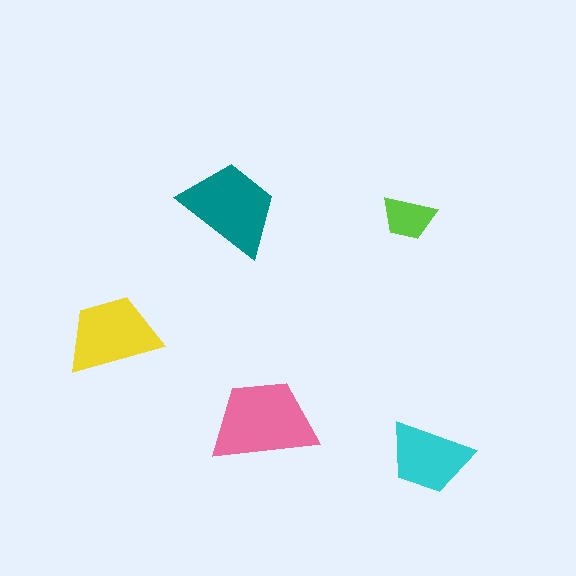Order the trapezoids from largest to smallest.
the pink one, the teal one, the yellow one, the cyan one, the lime one.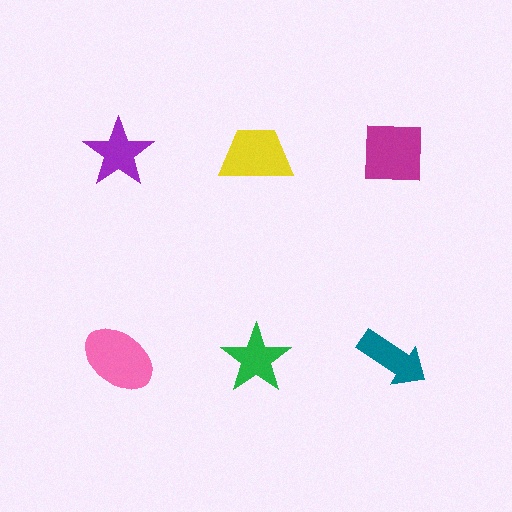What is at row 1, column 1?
A purple star.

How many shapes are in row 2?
3 shapes.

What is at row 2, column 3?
A teal arrow.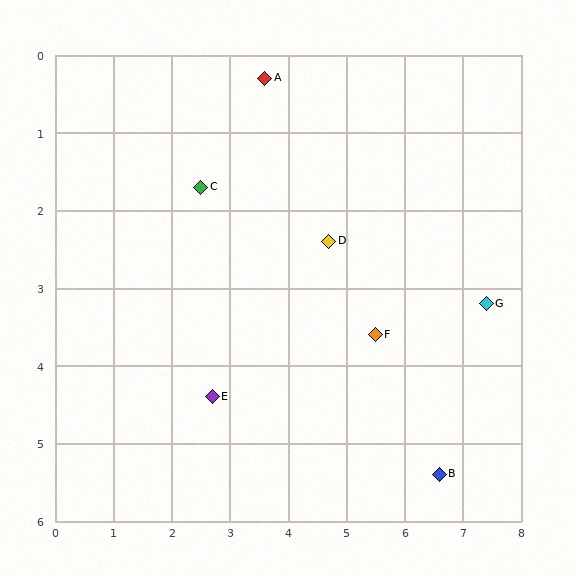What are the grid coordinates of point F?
Point F is at approximately (5.5, 3.6).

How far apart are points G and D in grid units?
Points G and D are about 2.8 grid units apart.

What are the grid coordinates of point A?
Point A is at approximately (3.6, 0.3).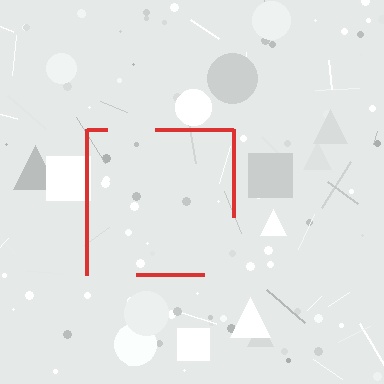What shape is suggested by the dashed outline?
The dashed outline suggests a square.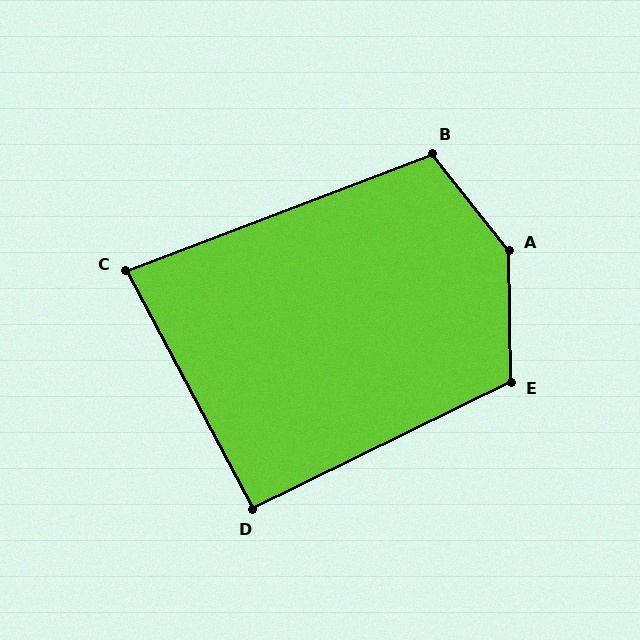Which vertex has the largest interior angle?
A, at approximately 143 degrees.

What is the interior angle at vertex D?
Approximately 92 degrees (approximately right).